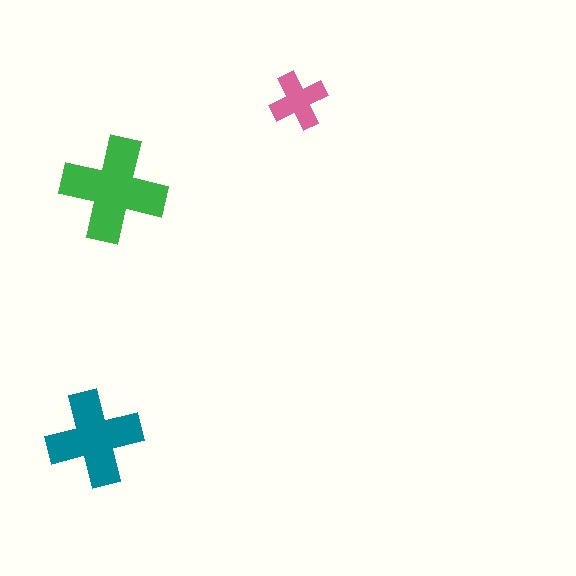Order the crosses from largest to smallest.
the green one, the teal one, the pink one.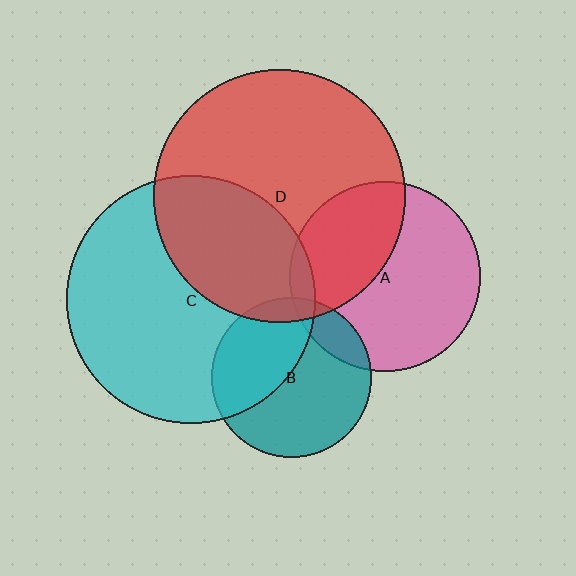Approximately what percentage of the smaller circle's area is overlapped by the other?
Approximately 15%.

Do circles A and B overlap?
Yes.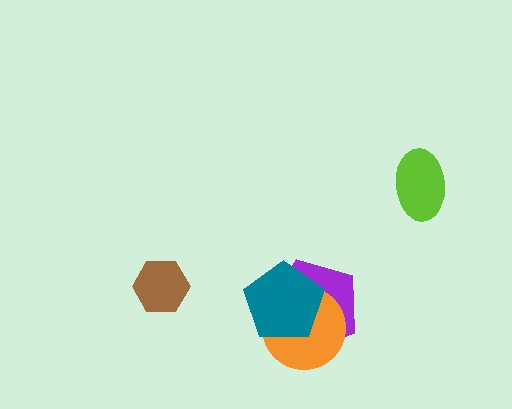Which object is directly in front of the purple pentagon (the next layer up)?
The orange circle is directly in front of the purple pentagon.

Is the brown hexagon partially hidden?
No, no other shape covers it.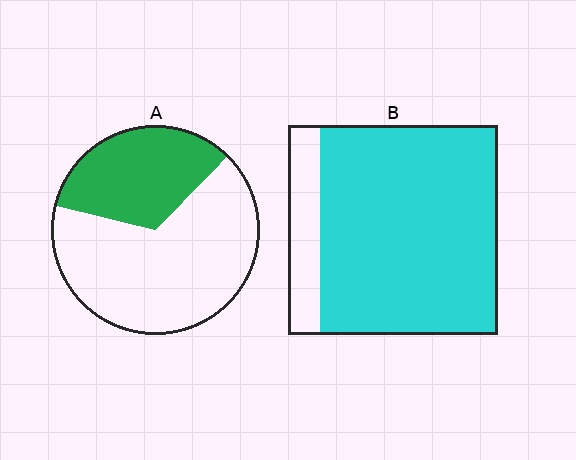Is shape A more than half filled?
No.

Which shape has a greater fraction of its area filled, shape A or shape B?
Shape B.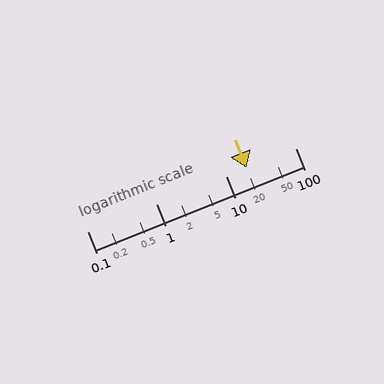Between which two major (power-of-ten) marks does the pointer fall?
The pointer is between 10 and 100.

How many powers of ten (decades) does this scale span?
The scale spans 3 decades, from 0.1 to 100.